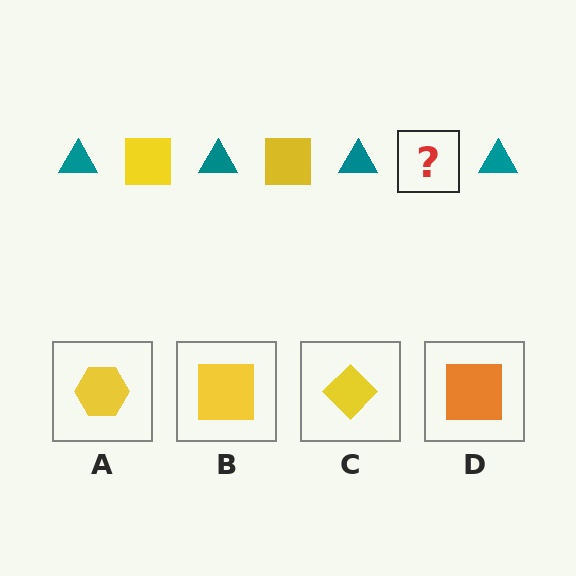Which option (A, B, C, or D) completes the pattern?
B.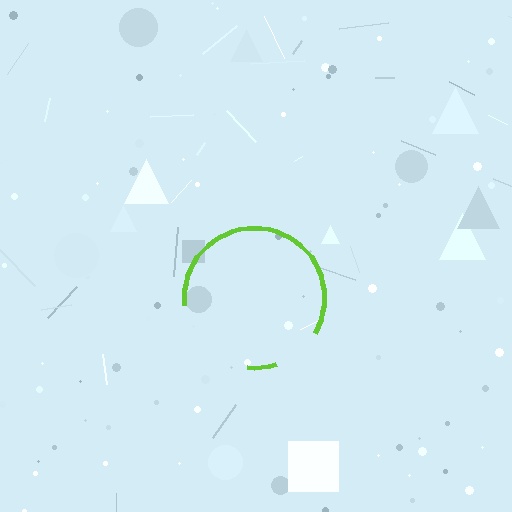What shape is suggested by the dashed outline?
The dashed outline suggests a circle.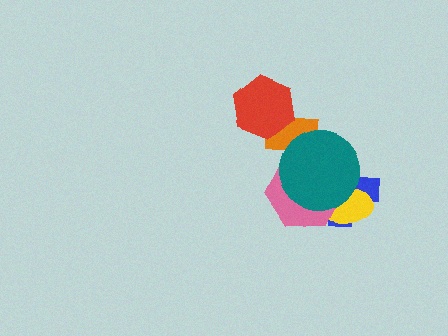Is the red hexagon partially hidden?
No, no other shape covers it.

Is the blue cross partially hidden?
Yes, it is partially covered by another shape.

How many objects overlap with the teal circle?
4 objects overlap with the teal circle.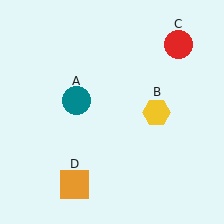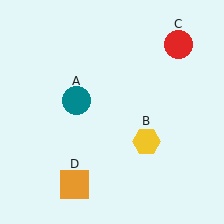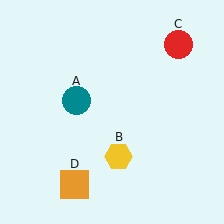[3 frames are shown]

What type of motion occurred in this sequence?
The yellow hexagon (object B) rotated clockwise around the center of the scene.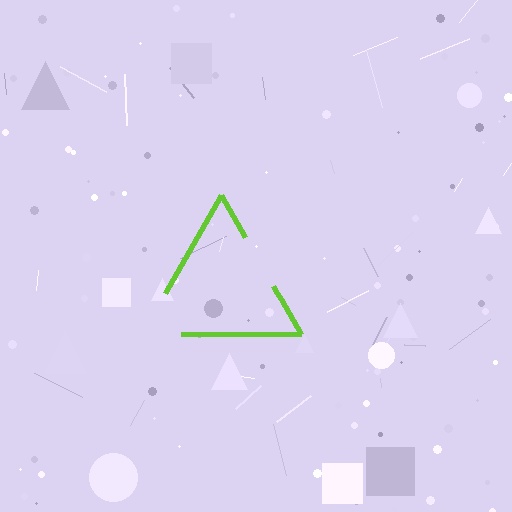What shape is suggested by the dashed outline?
The dashed outline suggests a triangle.